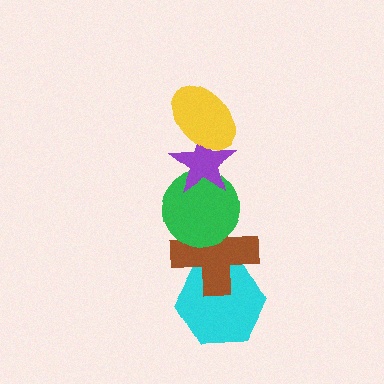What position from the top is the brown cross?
The brown cross is 4th from the top.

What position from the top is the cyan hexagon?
The cyan hexagon is 5th from the top.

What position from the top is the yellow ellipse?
The yellow ellipse is 1st from the top.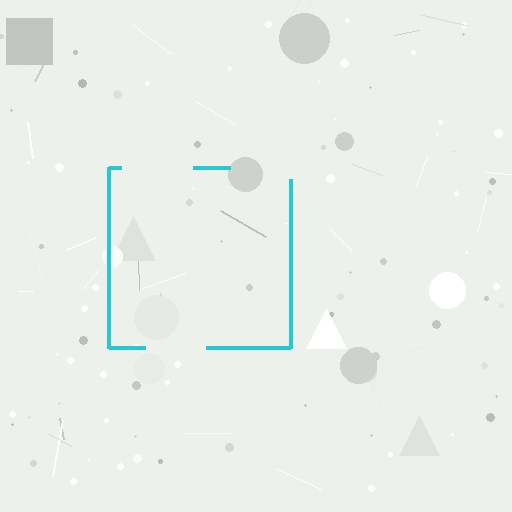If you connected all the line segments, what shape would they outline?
They would outline a square.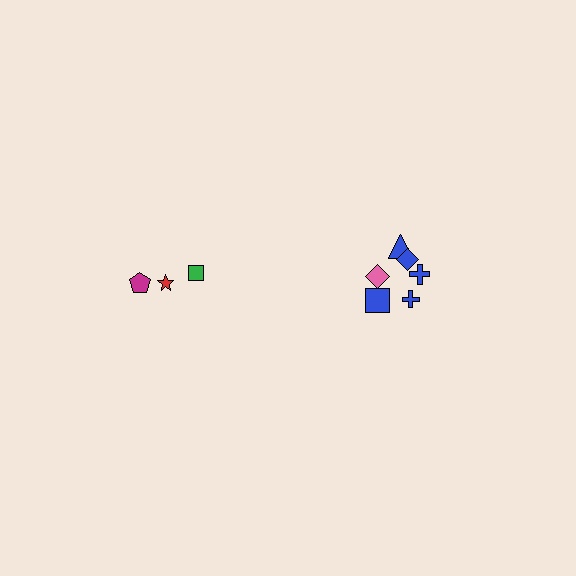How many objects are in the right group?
There are 6 objects.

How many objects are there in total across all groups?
There are 9 objects.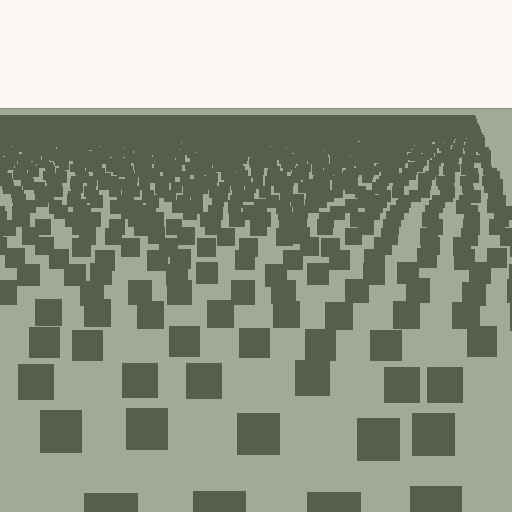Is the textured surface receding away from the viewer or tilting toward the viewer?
The surface is receding away from the viewer. Texture elements get smaller and denser toward the top.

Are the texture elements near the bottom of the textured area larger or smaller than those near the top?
Larger. Near the bottom, elements are closer to the viewer and appear at a bigger on-screen size.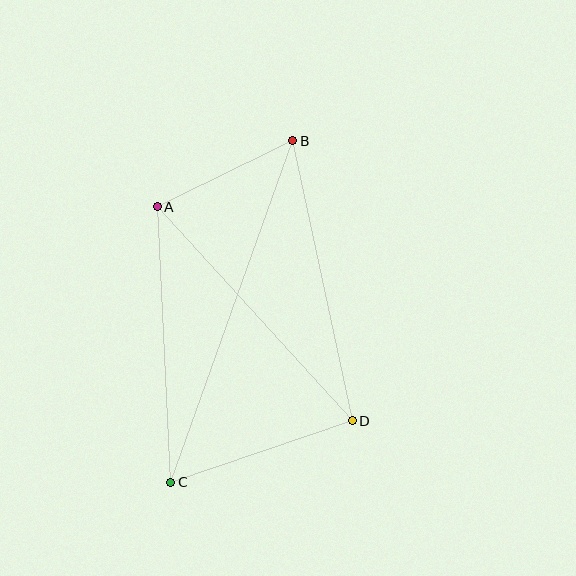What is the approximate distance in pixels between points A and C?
The distance between A and C is approximately 276 pixels.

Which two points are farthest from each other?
Points B and C are farthest from each other.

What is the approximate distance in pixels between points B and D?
The distance between B and D is approximately 286 pixels.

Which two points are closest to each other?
Points A and B are closest to each other.